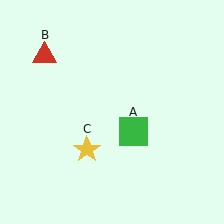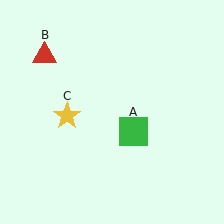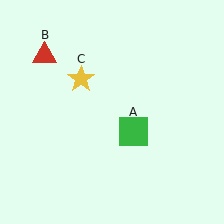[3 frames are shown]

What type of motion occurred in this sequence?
The yellow star (object C) rotated clockwise around the center of the scene.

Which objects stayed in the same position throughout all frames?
Green square (object A) and red triangle (object B) remained stationary.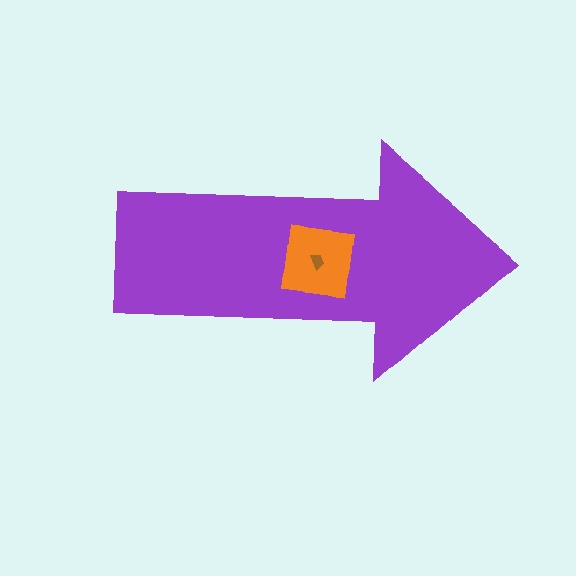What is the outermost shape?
The purple arrow.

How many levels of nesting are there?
3.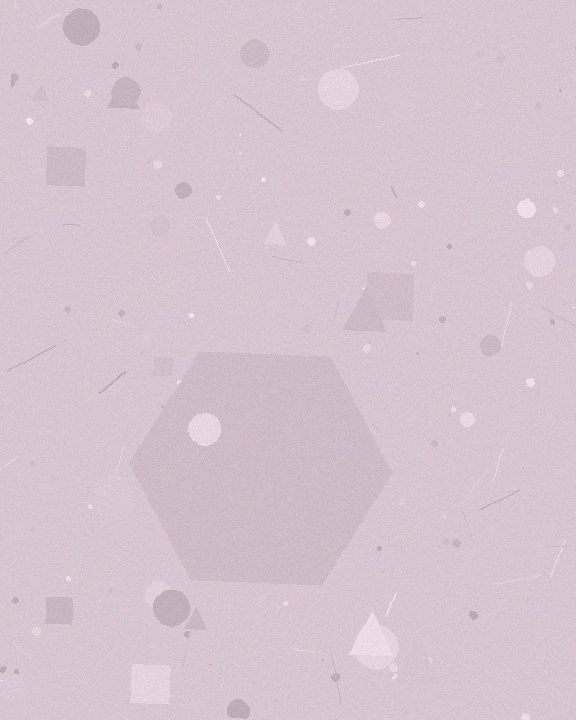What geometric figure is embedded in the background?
A hexagon is embedded in the background.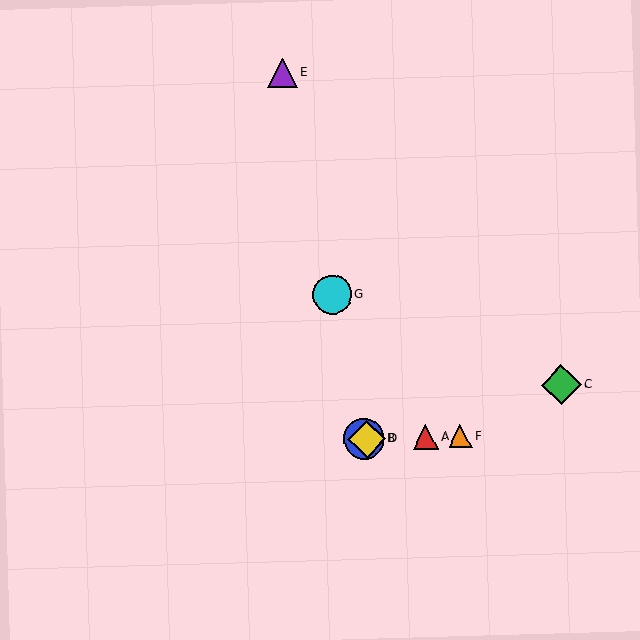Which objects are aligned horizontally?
Objects A, B, D, F are aligned horizontally.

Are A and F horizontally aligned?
Yes, both are at y≈437.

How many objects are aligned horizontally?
4 objects (A, B, D, F) are aligned horizontally.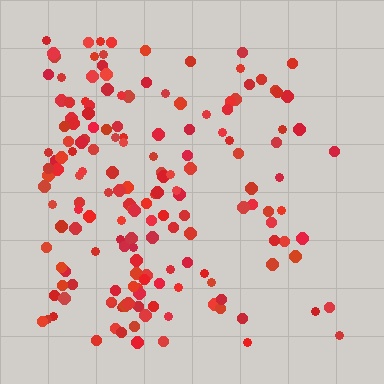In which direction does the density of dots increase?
From right to left, with the left side densest.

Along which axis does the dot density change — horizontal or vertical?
Horizontal.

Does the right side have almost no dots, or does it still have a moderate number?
Still a moderate number, just noticeably fewer than the left.